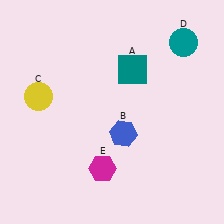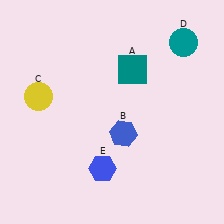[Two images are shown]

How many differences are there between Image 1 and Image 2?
There is 1 difference between the two images.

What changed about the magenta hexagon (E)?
In Image 1, E is magenta. In Image 2, it changed to blue.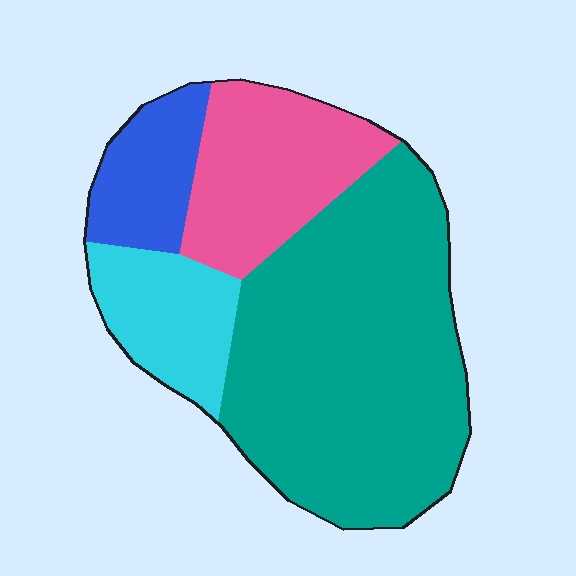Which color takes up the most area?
Teal, at roughly 55%.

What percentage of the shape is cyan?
Cyan covers around 15% of the shape.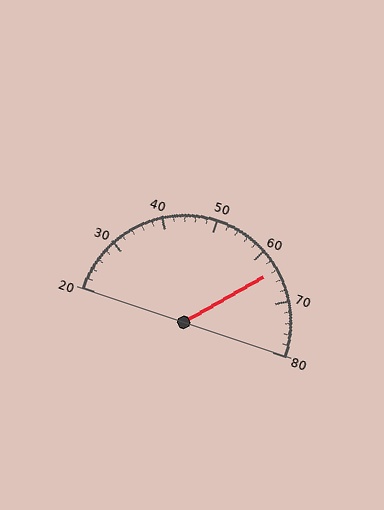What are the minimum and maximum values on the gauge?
The gauge ranges from 20 to 80.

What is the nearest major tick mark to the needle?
The nearest major tick mark is 60.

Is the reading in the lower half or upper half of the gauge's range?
The reading is in the upper half of the range (20 to 80).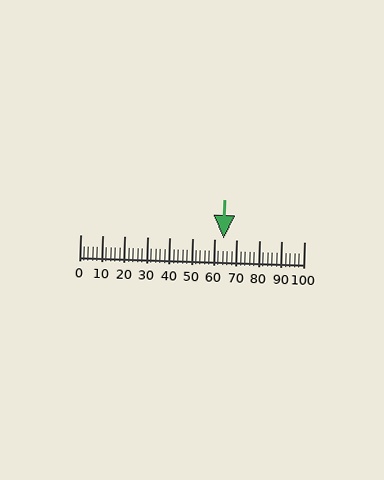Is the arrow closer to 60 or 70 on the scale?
The arrow is closer to 60.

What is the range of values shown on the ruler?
The ruler shows values from 0 to 100.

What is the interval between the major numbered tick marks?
The major tick marks are spaced 10 units apart.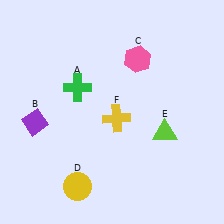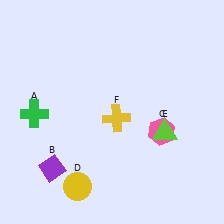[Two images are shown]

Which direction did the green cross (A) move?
The green cross (A) moved left.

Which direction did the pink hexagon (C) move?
The pink hexagon (C) moved down.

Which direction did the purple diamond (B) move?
The purple diamond (B) moved down.